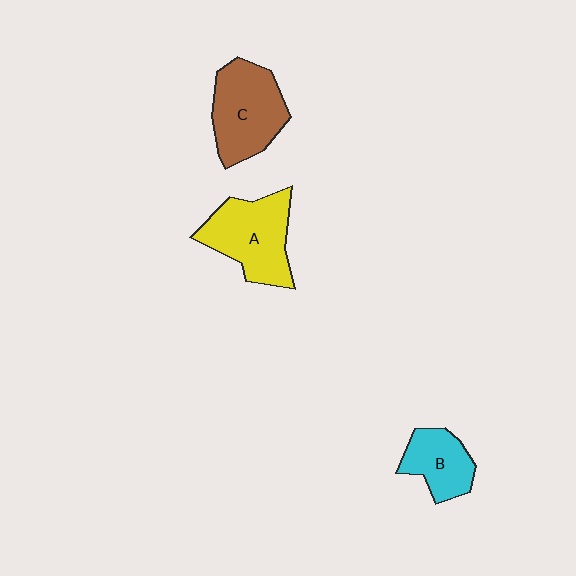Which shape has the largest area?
Shape A (yellow).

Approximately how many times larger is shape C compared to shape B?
Approximately 1.6 times.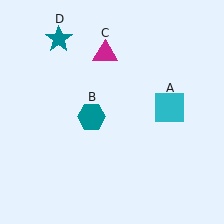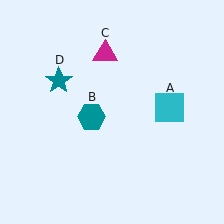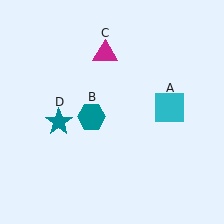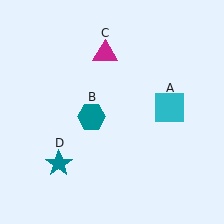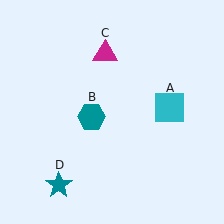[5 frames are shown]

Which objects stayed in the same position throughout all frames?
Cyan square (object A) and teal hexagon (object B) and magenta triangle (object C) remained stationary.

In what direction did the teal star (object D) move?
The teal star (object D) moved down.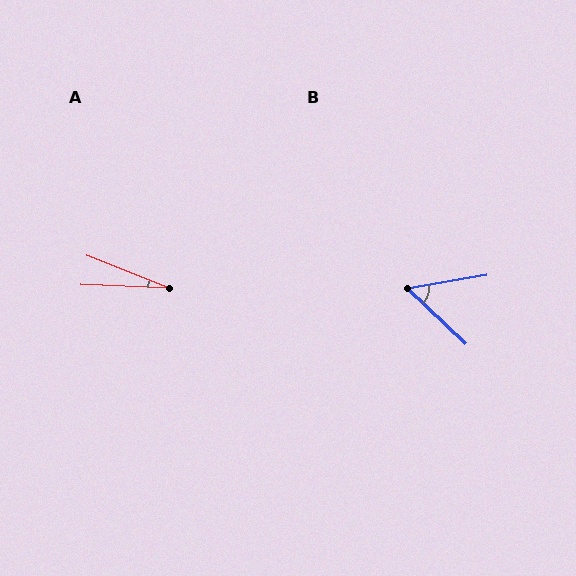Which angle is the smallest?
A, at approximately 19 degrees.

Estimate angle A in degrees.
Approximately 19 degrees.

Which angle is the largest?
B, at approximately 53 degrees.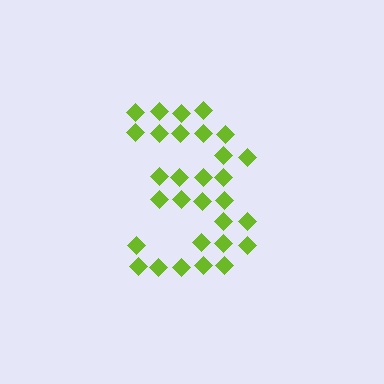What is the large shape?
The large shape is the digit 3.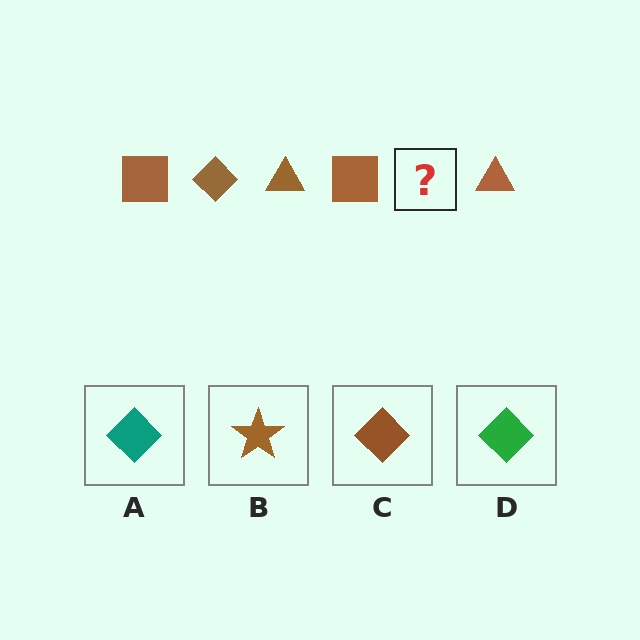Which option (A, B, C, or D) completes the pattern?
C.